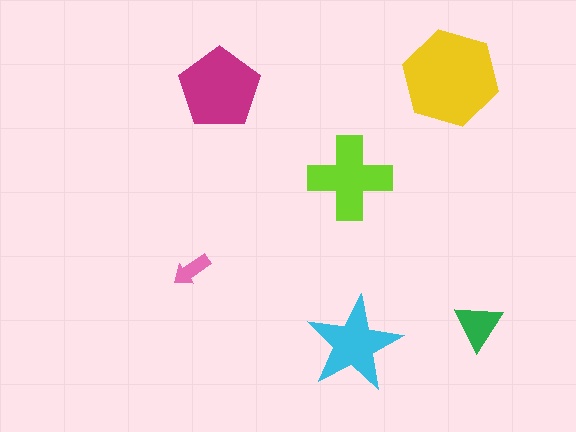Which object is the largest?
The yellow hexagon.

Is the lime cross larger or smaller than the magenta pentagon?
Smaller.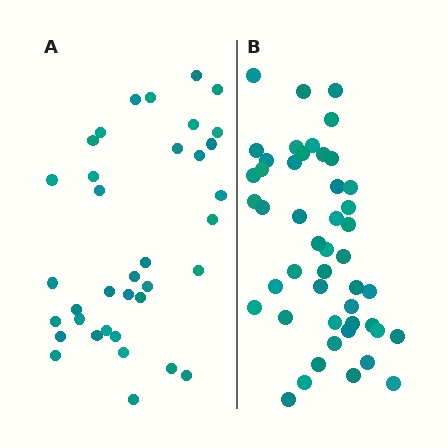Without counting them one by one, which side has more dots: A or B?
Region B (the right region) has more dots.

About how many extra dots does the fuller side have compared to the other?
Region B has roughly 12 or so more dots than region A.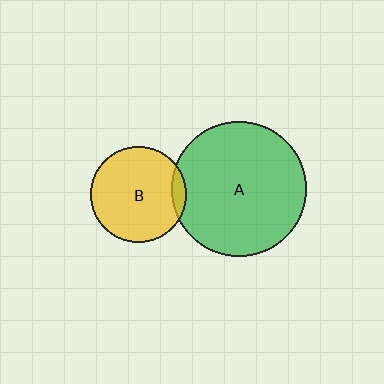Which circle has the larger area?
Circle A (green).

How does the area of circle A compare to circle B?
Approximately 2.0 times.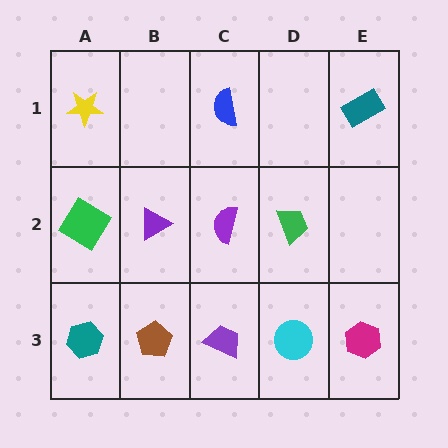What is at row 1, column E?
A teal rectangle.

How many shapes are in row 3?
5 shapes.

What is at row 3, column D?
A cyan circle.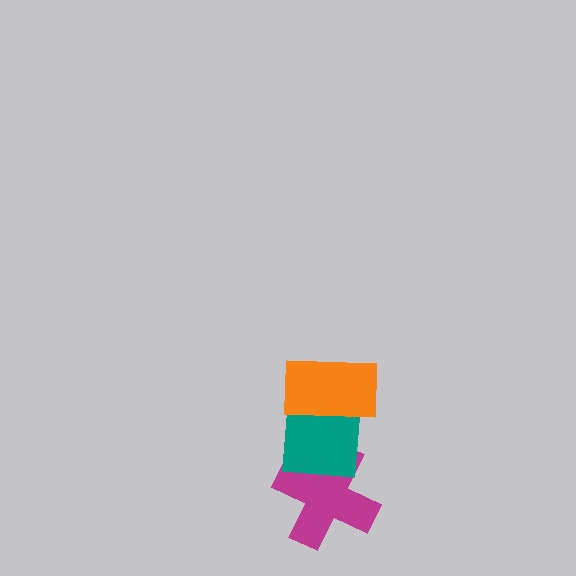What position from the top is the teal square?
The teal square is 2nd from the top.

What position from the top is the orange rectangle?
The orange rectangle is 1st from the top.